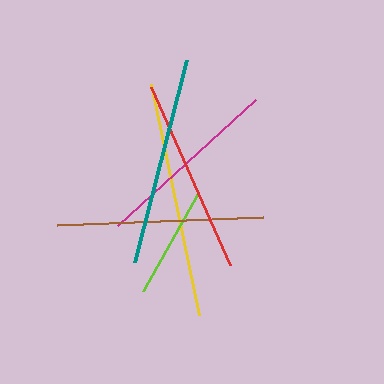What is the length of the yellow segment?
The yellow segment is approximately 236 pixels long.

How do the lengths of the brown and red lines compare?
The brown and red lines are approximately the same length.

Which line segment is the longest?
The yellow line is the longest at approximately 236 pixels.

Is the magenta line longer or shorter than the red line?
The red line is longer than the magenta line.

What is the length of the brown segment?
The brown segment is approximately 206 pixels long.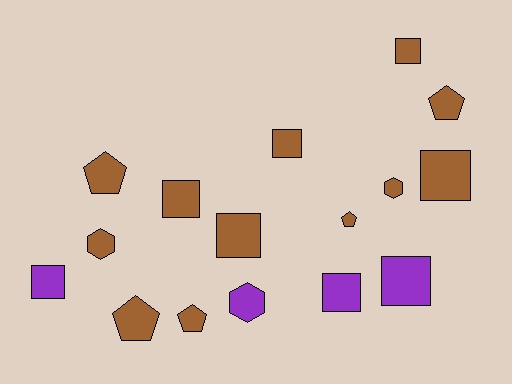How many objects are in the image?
There are 16 objects.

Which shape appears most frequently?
Square, with 8 objects.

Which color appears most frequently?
Brown, with 12 objects.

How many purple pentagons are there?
There are no purple pentagons.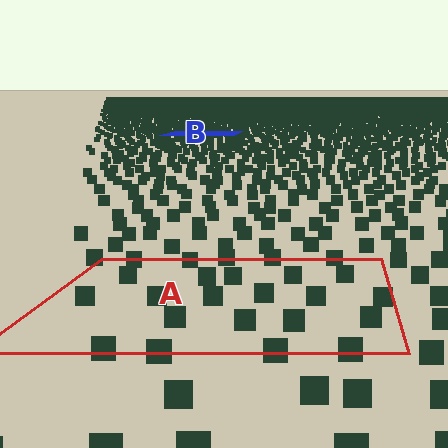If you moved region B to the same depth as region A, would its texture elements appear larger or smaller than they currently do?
They would appear larger. At a closer depth, the same texture elements are projected at a bigger on-screen size.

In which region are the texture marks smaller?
The texture marks are smaller in region B, because it is farther away.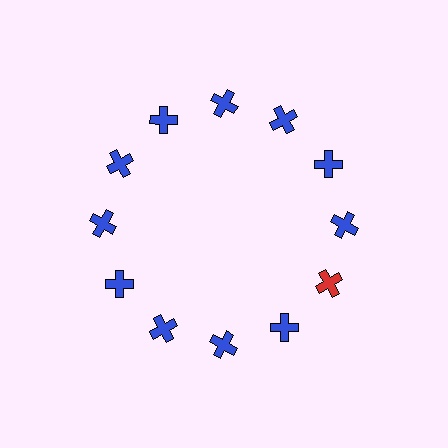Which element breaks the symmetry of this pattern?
The red cross at roughly the 4 o'clock position breaks the symmetry. All other shapes are blue crosses.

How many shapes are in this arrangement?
There are 12 shapes arranged in a ring pattern.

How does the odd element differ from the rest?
It has a different color: red instead of blue.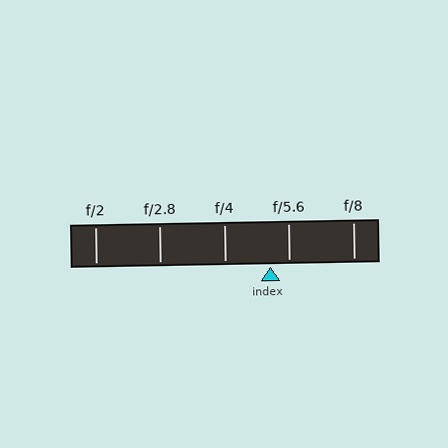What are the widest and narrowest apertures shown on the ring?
The widest aperture shown is f/2 and the narrowest is f/8.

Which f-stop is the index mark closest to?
The index mark is closest to f/5.6.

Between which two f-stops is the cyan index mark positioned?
The index mark is between f/4 and f/5.6.